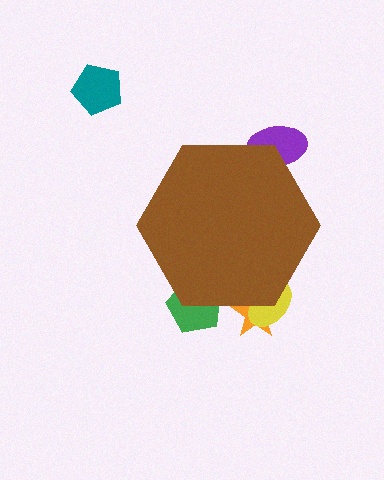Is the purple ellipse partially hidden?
Yes, the purple ellipse is partially hidden behind the brown hexagon.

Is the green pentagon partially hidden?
Yes, the green pentagon is partially hidden behind the brown hexagon.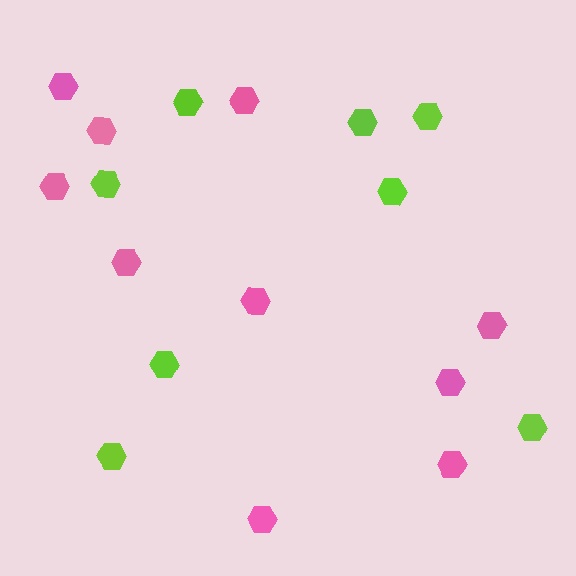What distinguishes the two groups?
There are 2 groups: one group of lime hexagons (8) and one group of pink hexagons (10).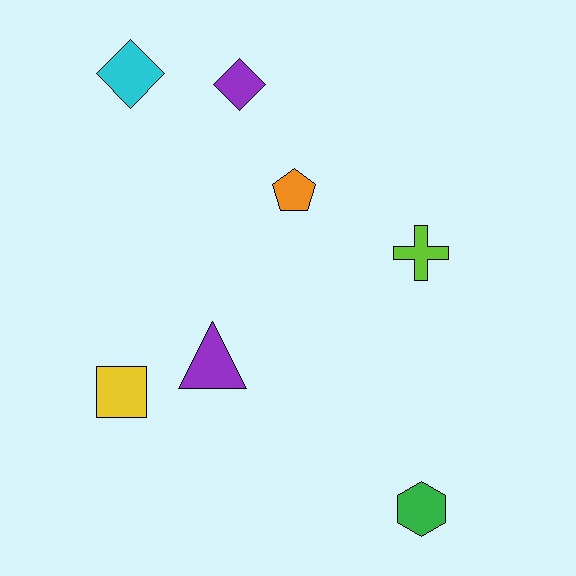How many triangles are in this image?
There is 1 triangle.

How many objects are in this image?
There are 7 objects.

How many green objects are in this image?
There is 1 green object.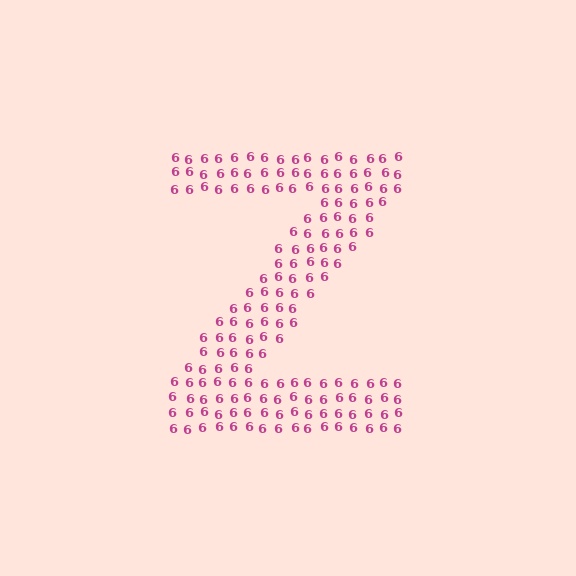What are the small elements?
The small elements are digit 6's.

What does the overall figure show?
The overall figure shows the letter Z.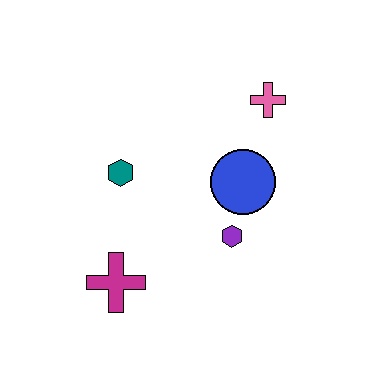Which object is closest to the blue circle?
The purple hexagon is closest to the blue circle.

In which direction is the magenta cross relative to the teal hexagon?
The magenta cross is below the teal hexagon.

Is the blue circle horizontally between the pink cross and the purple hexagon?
Yes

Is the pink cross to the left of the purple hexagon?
No